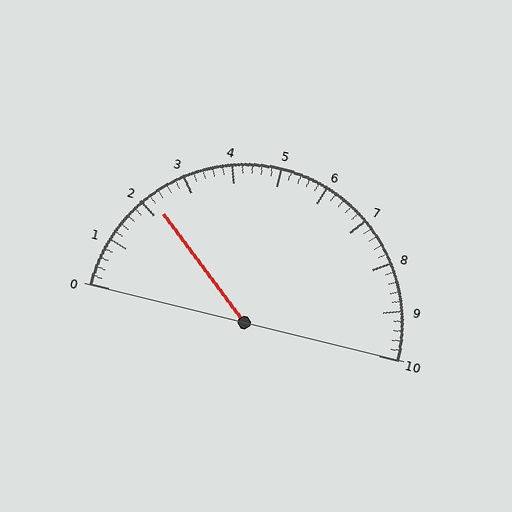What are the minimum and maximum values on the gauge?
The gauge ranges from 0 to 10.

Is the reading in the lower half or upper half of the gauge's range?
The reading is in the lower half of the range (0 to 10).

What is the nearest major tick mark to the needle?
The nearest major tick mark is 2.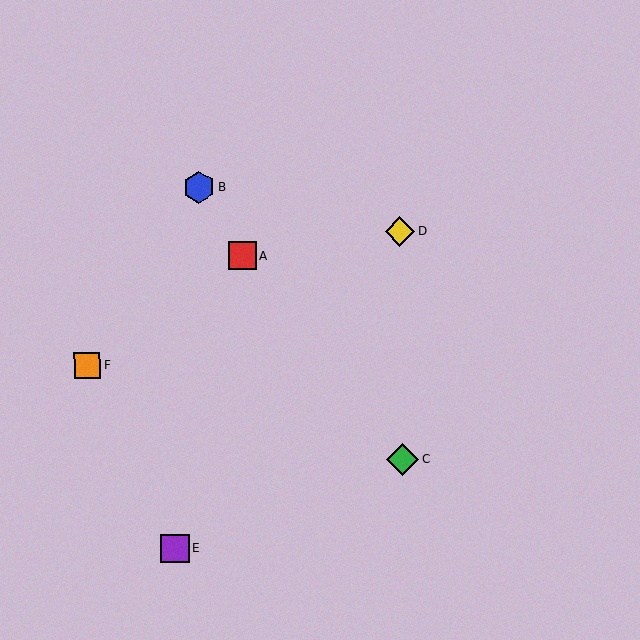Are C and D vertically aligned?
Yes, both are at x≈403.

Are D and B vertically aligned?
No, D is at x≈400 and B is at x≈199.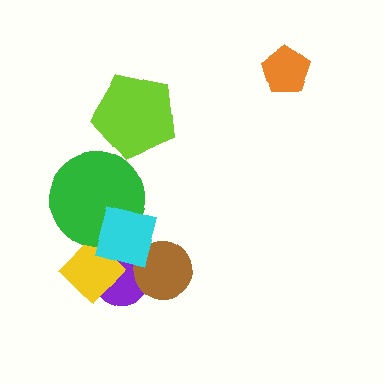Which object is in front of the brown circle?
The cyan square is in front of the brown circle.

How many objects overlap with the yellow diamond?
3 objects overlap with the yellow diamond.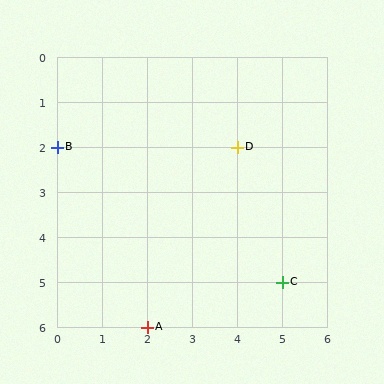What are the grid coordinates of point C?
Point C is at grid coordinates (5, 5).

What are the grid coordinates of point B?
Point B is at grid coordinates (0, 2).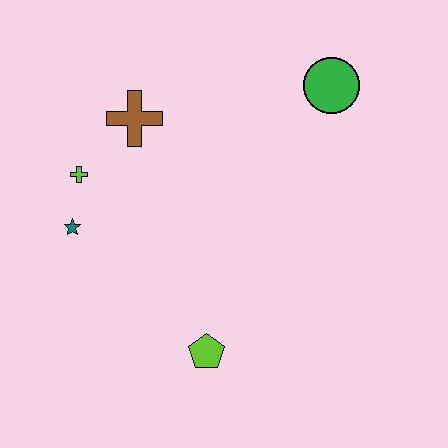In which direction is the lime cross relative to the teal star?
The lime cross is above the teal star.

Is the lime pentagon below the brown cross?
Yes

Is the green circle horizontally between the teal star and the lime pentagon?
No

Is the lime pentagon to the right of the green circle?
No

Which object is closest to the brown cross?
The lime cross is closest to the brown cross.